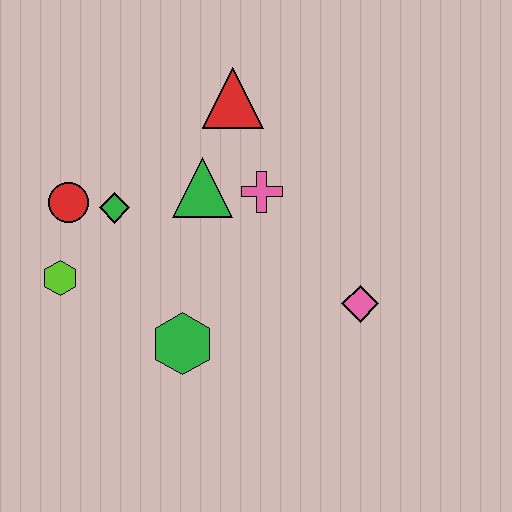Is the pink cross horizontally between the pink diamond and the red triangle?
Yes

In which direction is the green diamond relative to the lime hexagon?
The green diamond is above the lime hexagon.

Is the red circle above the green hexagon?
Yes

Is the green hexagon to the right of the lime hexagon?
Yes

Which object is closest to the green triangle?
The pink cross is closest to the green triangle.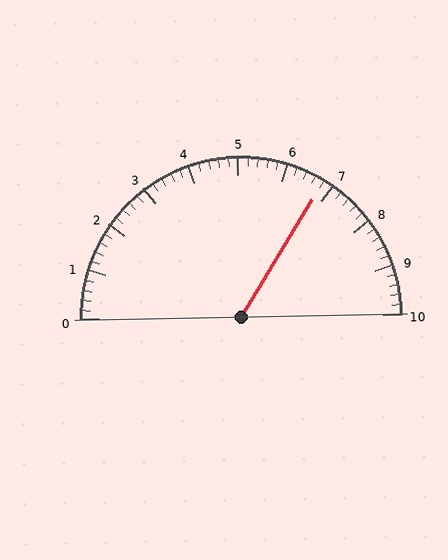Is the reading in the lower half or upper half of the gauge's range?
The reading is in the upper half of the range (0 to 10).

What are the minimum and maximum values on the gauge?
The gauge ranges from 0 to 10.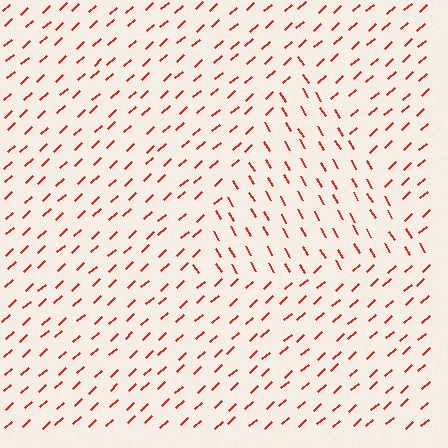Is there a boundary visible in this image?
Yes, there is a texture boundary formed by a change in line orientation.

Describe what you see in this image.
The image is filled with small red line segments. A triangle region in the image has lines oriented differently from the surrounding lines, creating a visible texture boundary.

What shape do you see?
I see a triangle.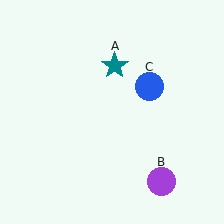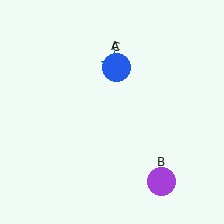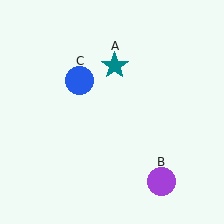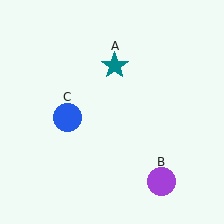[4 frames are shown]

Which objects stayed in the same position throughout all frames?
Teal star (object A) and purple circle (object B) remained stationary.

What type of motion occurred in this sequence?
The blue circle (object C) rotated counterclockwise around the center of the scene.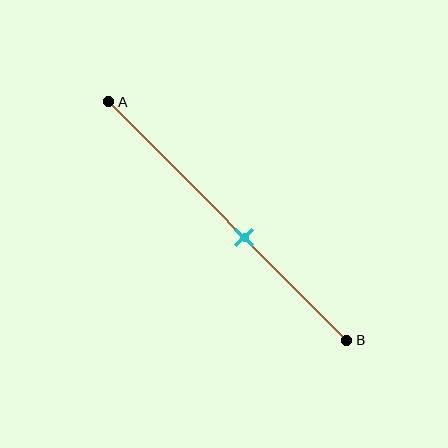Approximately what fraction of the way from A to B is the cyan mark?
The cyan mark is approximately 55% of the way from A to B.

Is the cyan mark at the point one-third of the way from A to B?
No, the mark is at about 55% from A, not at the 33% one-third point.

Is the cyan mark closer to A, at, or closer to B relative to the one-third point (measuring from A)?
The cyan mark is closer to point B than the one-third point of segment AB.